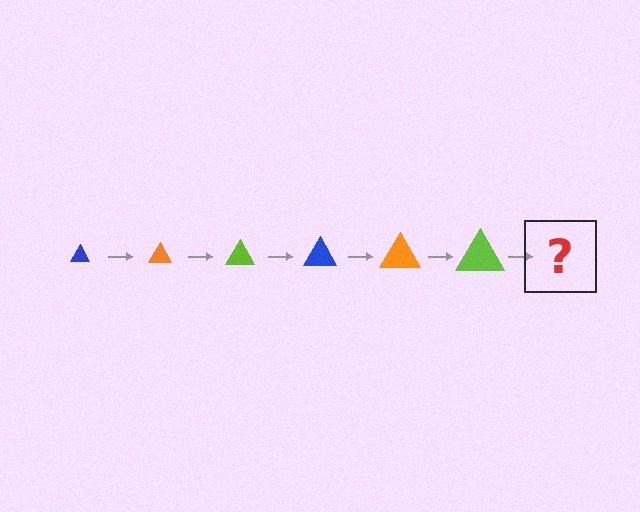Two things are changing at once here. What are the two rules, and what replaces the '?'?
The two rules are that the triangle grows larger each step and the color cycles through blue, orange, and lime. The '?' should be a blue triangle, larger than the previous one.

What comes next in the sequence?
The next element should be a blue triangle, larger than the previous one.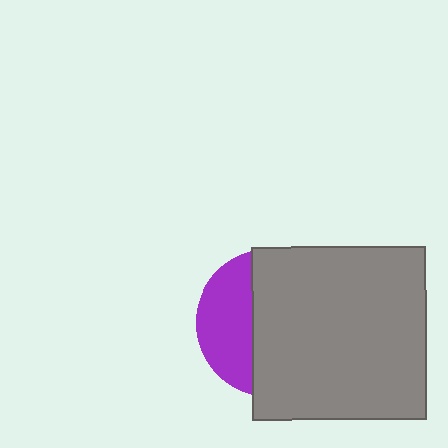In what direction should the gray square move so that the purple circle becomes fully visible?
The gray square should move right. That is the shortest direction to clear the overlap and leave the purple circle fully visible.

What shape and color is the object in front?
The object in front is a gray square.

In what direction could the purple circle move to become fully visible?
The purple circle could move left. That would shift it out from behind the gray square entirely.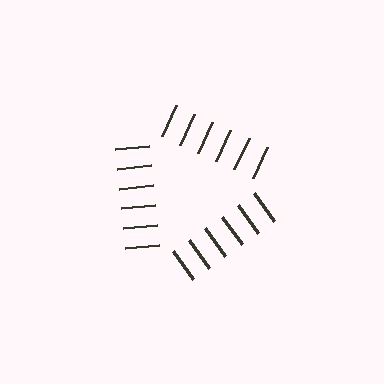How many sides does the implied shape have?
3 sides — the line-ends trace a triangle.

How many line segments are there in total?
18 — 6 along each of the 3 edges.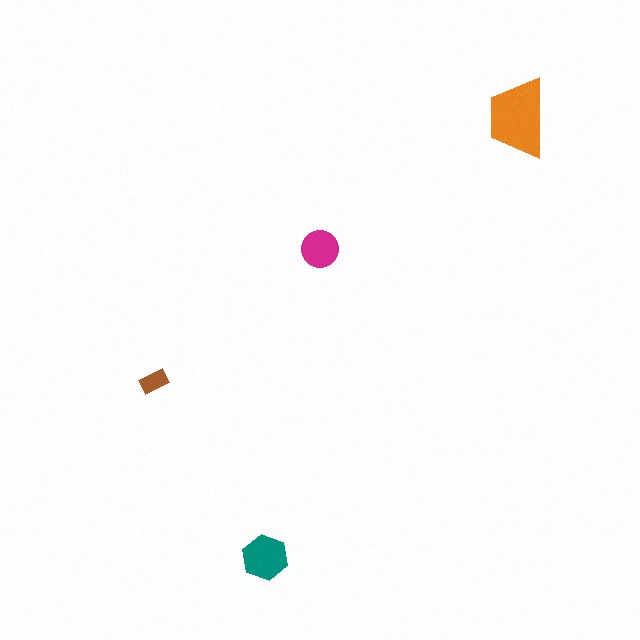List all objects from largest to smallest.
The orange trapezoid, the teal hexagon, the magenta circle, the brown rectangle.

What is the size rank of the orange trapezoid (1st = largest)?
1st.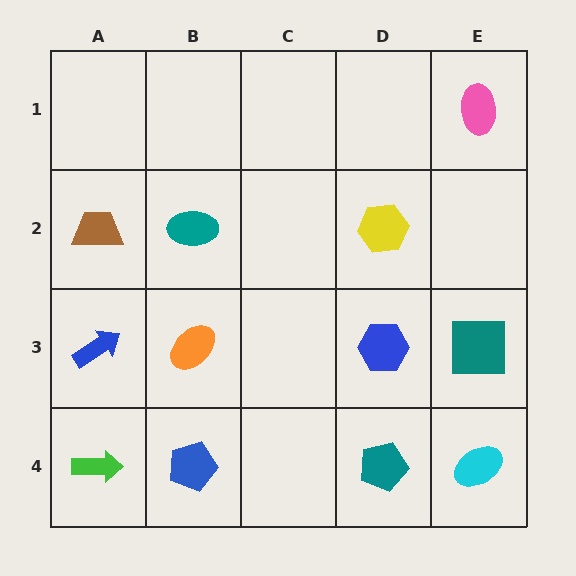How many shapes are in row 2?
3 shapes.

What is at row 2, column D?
A yellow hexagon.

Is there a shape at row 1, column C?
No, that cell is empty.